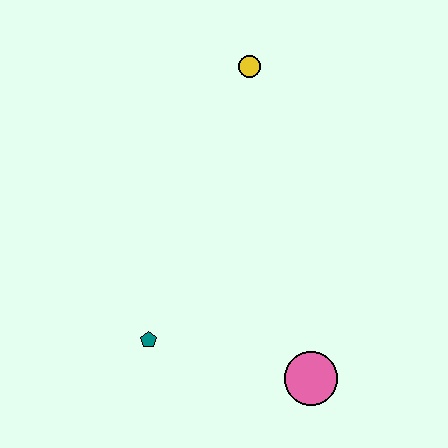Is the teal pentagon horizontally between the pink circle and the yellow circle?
No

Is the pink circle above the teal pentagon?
No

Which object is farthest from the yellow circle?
The pink circle is farthest from the yellow circle.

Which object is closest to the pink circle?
The teal pentagon is closest to the pink circle.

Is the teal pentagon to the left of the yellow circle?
Yes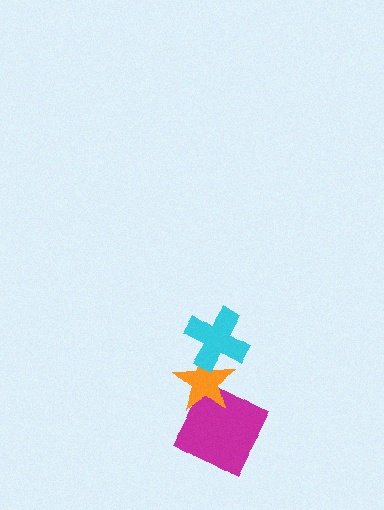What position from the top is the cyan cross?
The cyan cross is 1st from the top.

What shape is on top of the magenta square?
The orange star is on top of the magenta square.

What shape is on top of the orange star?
The cyan cross is on top of the orange star.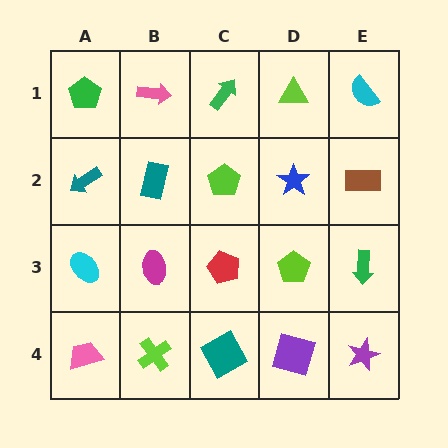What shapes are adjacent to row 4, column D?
A lime pentagon (row 3, column D), a teal square (row 4, column C), a purple star (row 4, column E).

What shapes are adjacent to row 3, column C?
A lime pentagon (row 2, column C), a teal square (row 4, column C), a magenta ellipse (row 3, column B), a lime pentagon (row 3, column D).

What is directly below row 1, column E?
A brown rectangle.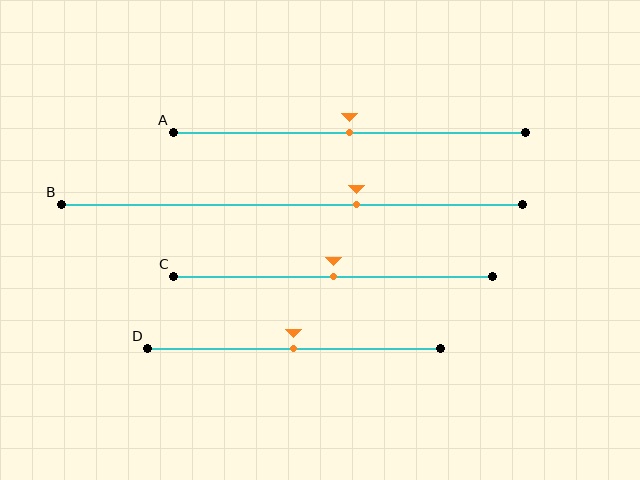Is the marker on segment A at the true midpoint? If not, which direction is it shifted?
Yes, the marker on segment A is at the true midpoint.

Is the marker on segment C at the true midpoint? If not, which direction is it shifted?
Yes, the marker on segment C is at the true midpoint.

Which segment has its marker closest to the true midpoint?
Segment A has its marker closest to the true midpoint.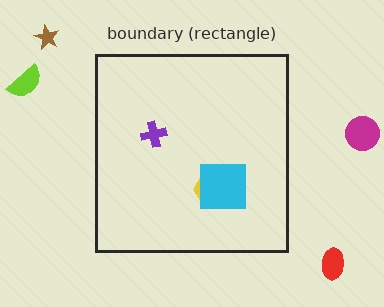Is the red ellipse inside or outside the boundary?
Outside.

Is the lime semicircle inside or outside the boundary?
Outside.